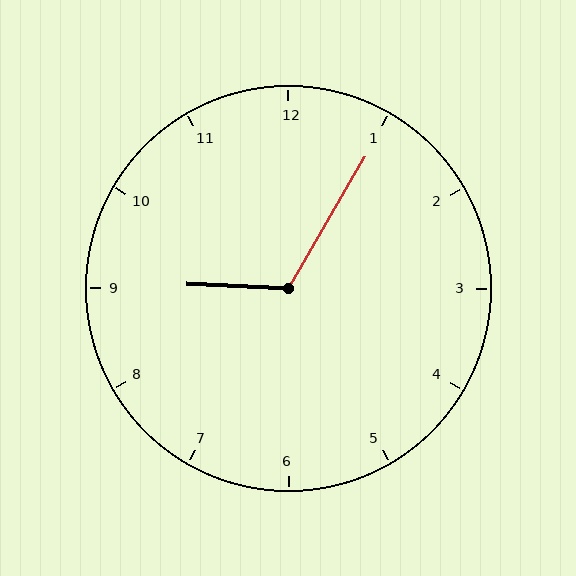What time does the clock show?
9:05.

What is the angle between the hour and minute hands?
Approximately 118 degrees.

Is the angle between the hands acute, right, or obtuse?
It is obtuse.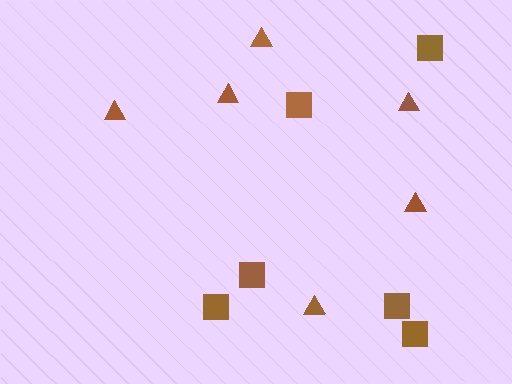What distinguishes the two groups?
There are 2 groups: one group of squares (6) and one group of triangles (6).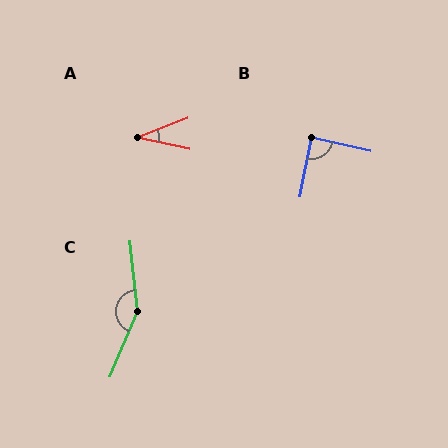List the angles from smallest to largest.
A (34°), B (88°), C (151°).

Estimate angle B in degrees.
Approximately 88 degrees.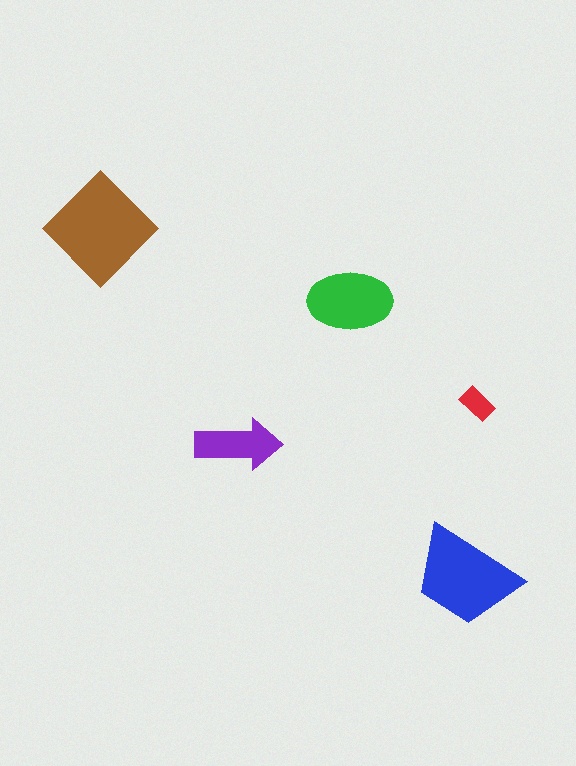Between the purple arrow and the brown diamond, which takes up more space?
The brown diamond.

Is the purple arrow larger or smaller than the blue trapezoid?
Smaller.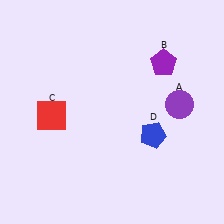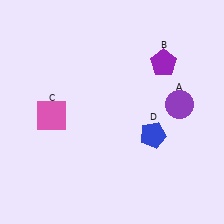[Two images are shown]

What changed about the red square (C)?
In Image 1, C is red. In Image 2, it changed to pink.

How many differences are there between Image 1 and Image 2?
There is 1 difference between the two images.